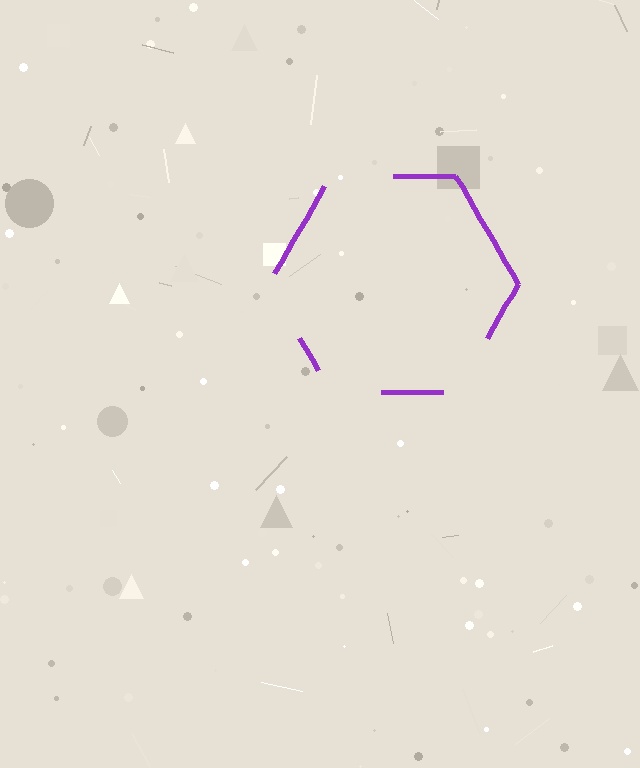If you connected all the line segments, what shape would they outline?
They would outline a hexagon.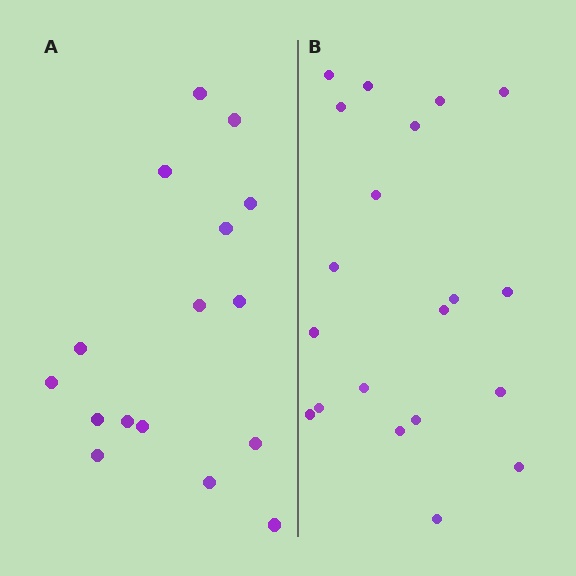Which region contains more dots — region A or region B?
Region B (the right region) has more dots.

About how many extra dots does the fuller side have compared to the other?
Region B has about 4 more dots than region A.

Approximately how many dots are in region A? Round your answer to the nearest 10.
About 20 dots. (The exact count is 16, which rounds to 20.)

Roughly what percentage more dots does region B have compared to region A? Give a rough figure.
About 25% more.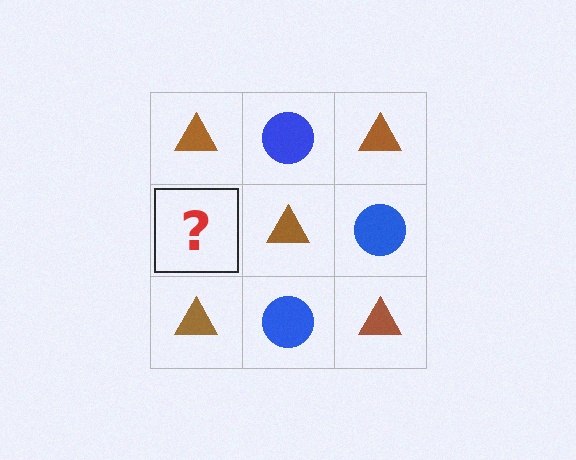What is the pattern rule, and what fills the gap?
The rule is that it alternates brown triangle and blue circle in a checkerboard pattern. The gap should be filled with a blue circle.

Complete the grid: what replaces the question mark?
The question mark should be replaced with a blue circle.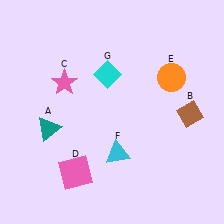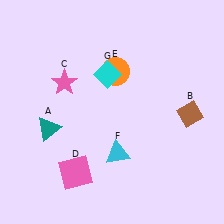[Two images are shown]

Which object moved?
The orange circle (E) moved left.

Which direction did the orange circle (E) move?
The orange circle (E) moved left.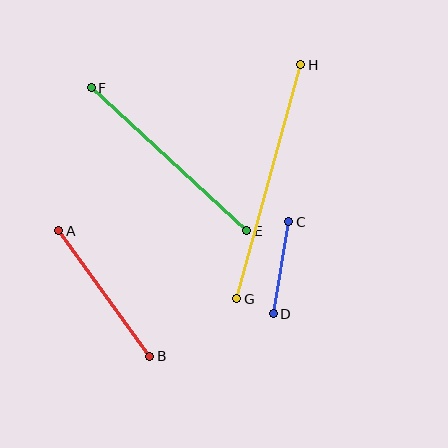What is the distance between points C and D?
The distance is approximately 93 pixels.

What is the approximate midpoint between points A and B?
The midpoint is at approximately (104, 293) pixels.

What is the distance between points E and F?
The distance is approximately 211 pixels.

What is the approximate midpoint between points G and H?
The midpoint is at approximately (269, 182) pixels.